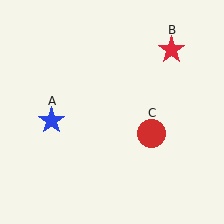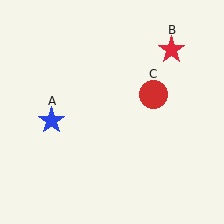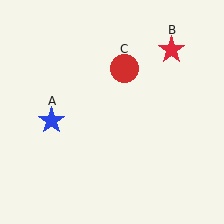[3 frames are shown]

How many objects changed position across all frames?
1 object changed position: red circle (object C).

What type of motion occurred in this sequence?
The red circle (object C) rotated counterclockwise around the center of the scene.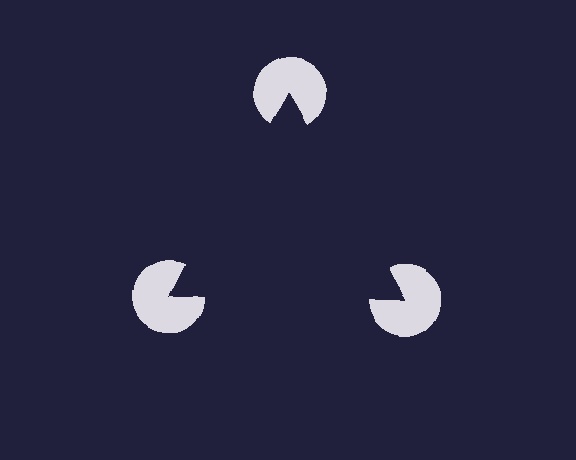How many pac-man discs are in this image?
There are 3 — one at each vertex of the illusory triangle.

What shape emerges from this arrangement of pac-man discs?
An illusory triangle — its edges are inferred from the aligned wedge cuts in the pac-man discs, not physically drawn.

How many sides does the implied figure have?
3 sides.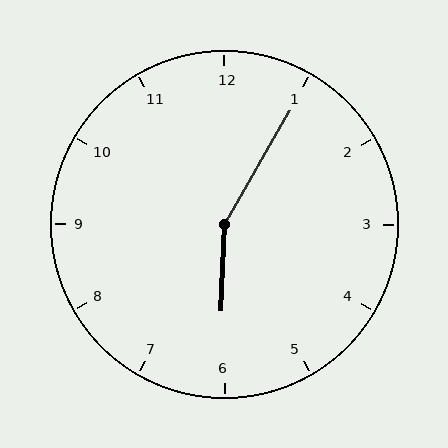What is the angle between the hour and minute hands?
Approximately 152 degrees.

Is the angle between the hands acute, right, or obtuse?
It is obtuse.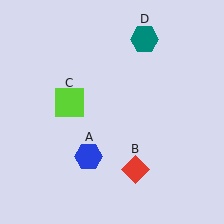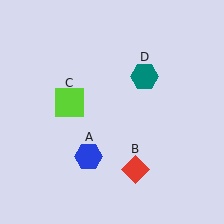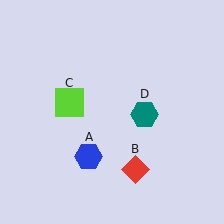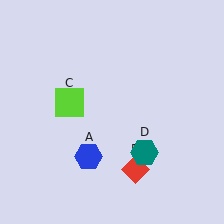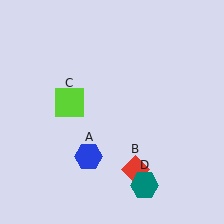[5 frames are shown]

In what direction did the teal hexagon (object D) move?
The teal hexagon (object D) moved down.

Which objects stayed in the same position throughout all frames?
Blue hexagon (object A) and red diamond (object B) and lime square (object C) remained stationary.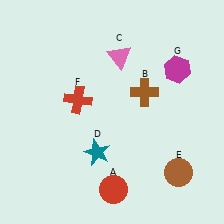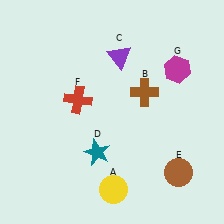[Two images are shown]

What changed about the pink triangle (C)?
In Image 1, C is pink. In Image 2, it changed to purple.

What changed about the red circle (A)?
In Image 1, A is red. In Image 2, it changed to yellow.